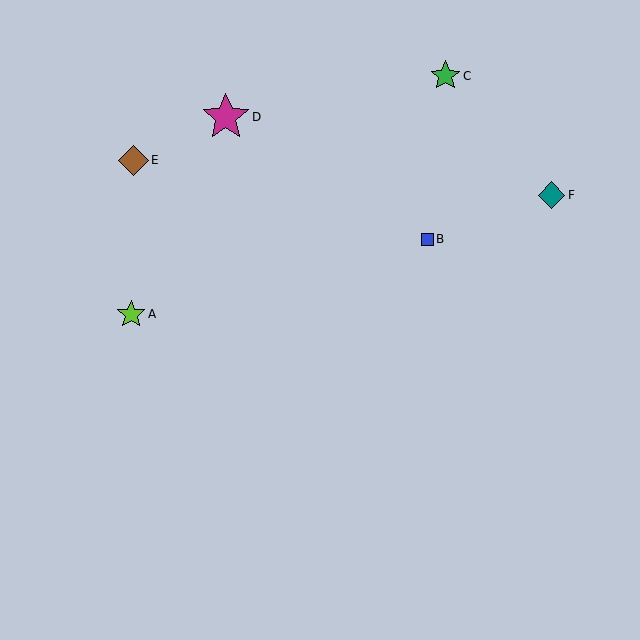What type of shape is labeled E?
Shape E is a brown diamond.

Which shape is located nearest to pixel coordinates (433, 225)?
The blue square (labeled B) at (427, 239) is nearest to that location.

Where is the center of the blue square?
The center of the blue square is at (427, 239).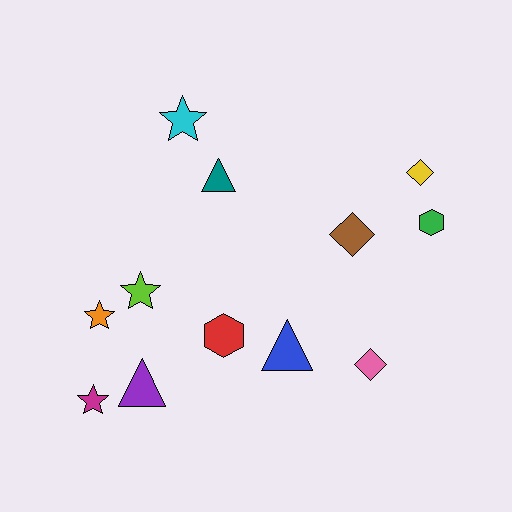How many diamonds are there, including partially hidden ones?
There are 3 diamonds.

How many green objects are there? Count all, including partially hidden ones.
There is 1 green object.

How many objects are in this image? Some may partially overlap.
There are 12 objects.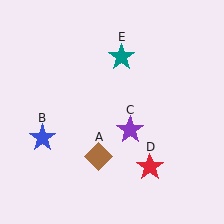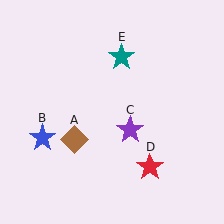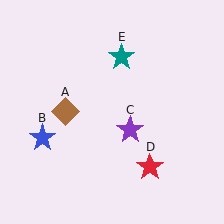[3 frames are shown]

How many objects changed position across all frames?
1 object changed position: brown diamond (object A).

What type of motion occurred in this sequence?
The brown diamond (object A) rotated clockwise around the center of the scene.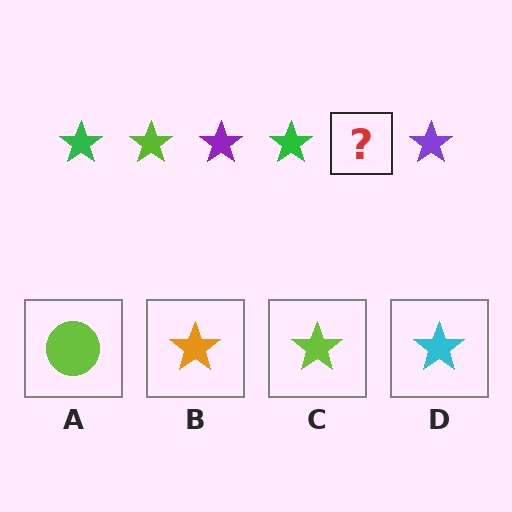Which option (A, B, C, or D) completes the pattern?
C.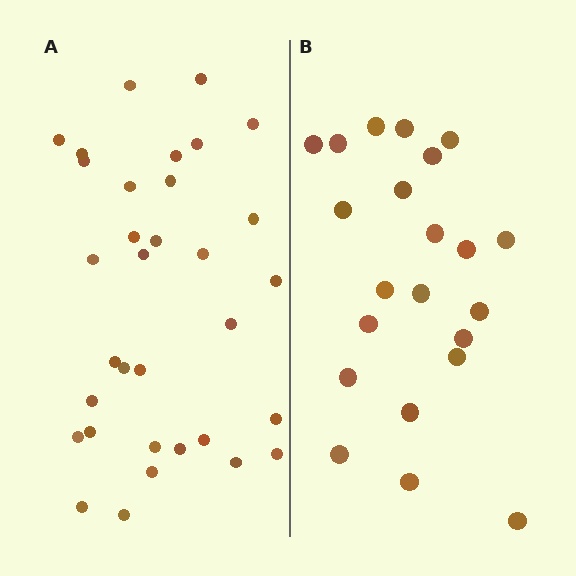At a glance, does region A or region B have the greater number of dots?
Region A (the left region) has more dots.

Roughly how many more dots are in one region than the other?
Region A has roughly 12 or so more dots than region B.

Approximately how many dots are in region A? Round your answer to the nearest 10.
About 30 dots. (The exact count is 33, which rounds to 30.)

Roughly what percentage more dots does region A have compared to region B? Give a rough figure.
About 50% more.